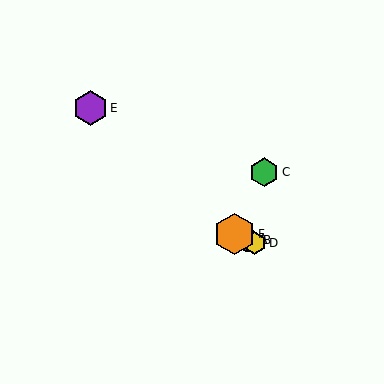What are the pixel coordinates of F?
Object F is at (234, 234).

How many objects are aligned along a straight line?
4 objects (A, B, D, F) are aligned along a straight line.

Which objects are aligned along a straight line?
Objects A, B, D, F are aligned along a straight line.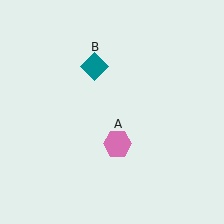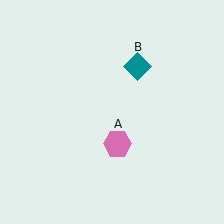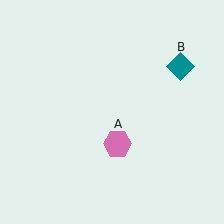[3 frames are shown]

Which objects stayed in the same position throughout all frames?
Pink hexagon (object A) remained stationary.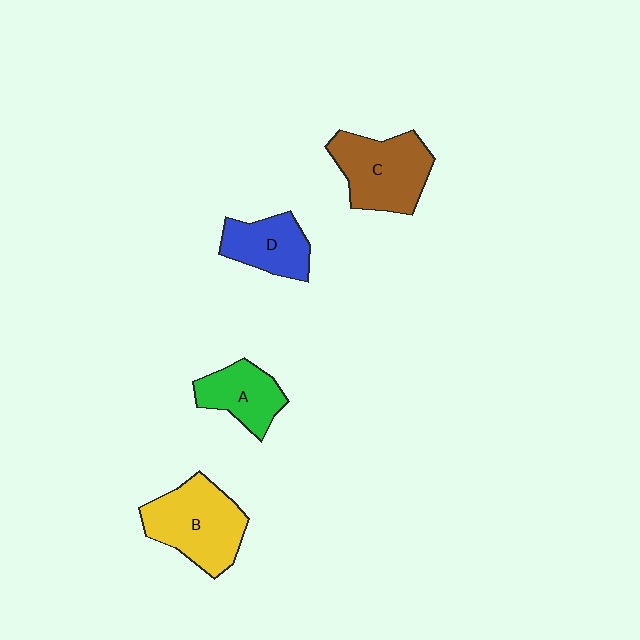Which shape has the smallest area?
Shape A (green).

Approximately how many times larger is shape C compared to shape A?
Approximately 1.5 times.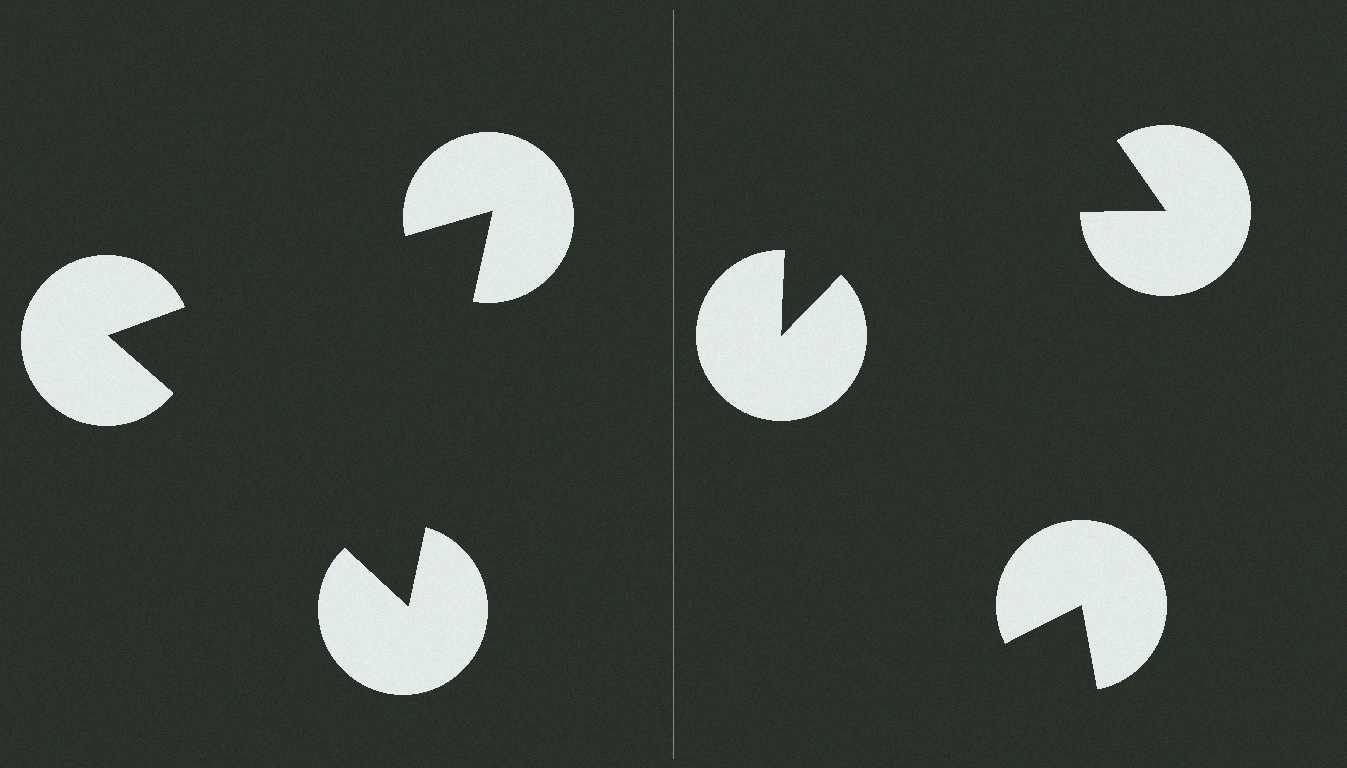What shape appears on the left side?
An illusory triangle.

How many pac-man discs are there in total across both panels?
6 — 3 on each side.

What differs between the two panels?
The pac-man discs are positioned identically on both sides; only the wedge orientations differ. On the left they align to a triangle; on the right they are misaligned.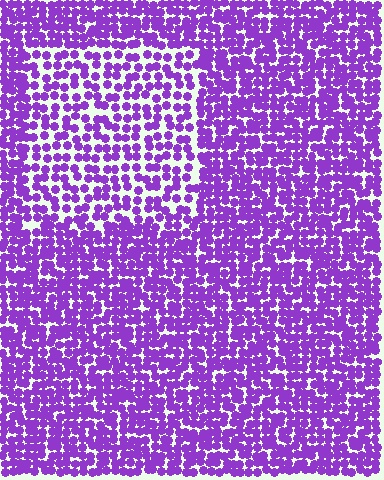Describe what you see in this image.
The image contains small purple elements arranged at two different densities. A rectangle-shaped region is visible where the elements are less densely packed than the surrounding area.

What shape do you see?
I see a rectangle.